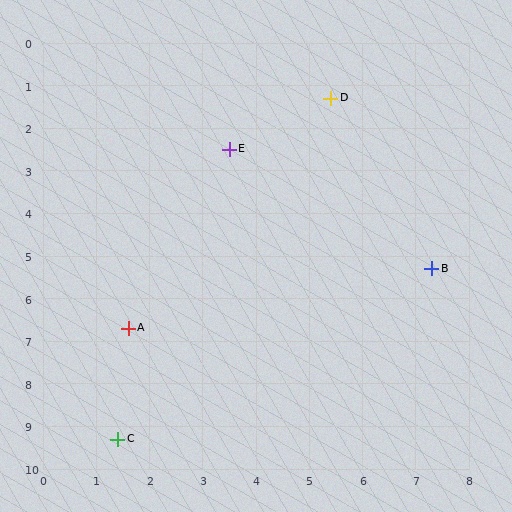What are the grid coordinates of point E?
Point E is at approximately (3.5, 2.5).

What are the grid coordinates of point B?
Point B is at approximately (7.3, 5.3).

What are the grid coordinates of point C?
Point C is at approximately (1.4, 9.3).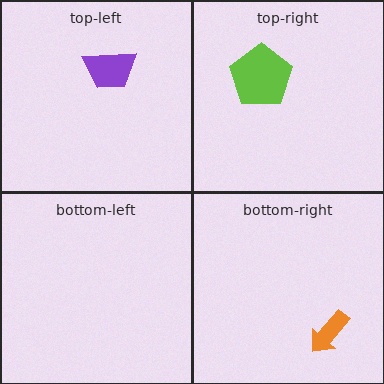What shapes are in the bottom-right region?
The orange arrow.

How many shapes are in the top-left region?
1.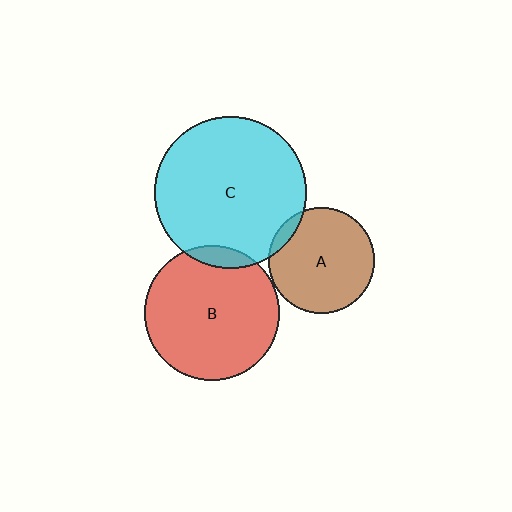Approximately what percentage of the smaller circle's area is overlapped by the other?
Approximately 10%.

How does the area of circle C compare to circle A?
Approximately 2.1 times.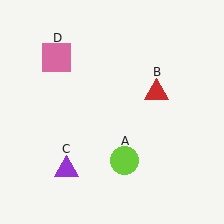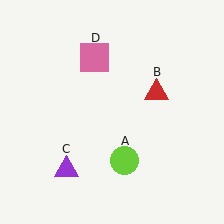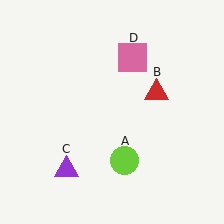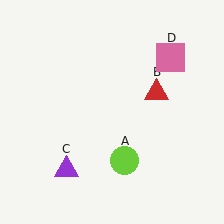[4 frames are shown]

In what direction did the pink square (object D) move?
The pink square (object D) moved right.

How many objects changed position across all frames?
1 object changed position: pink square (object D).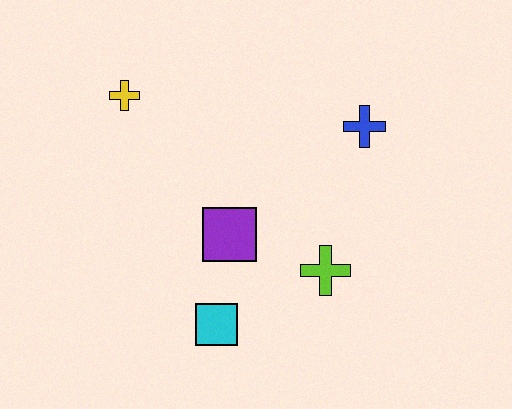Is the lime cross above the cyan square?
Yes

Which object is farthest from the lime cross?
The yellow cross is farthest from the lime cross.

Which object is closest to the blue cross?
The lime cross is closest to the blue cross.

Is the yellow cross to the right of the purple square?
No